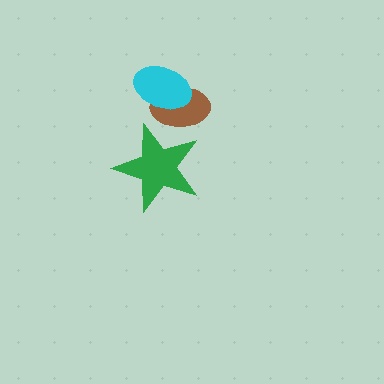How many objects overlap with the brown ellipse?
2 objects overlap with the brown ellipse.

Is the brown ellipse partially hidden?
Yes, it is partially covered by another shape.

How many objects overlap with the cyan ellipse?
1 object overlaps with the cyan ellipse.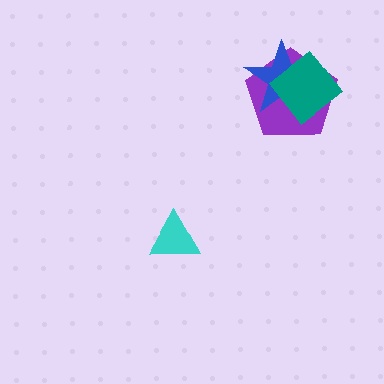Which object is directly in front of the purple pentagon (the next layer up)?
The blue star is directly in front of the purple pentagon.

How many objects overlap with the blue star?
2 objects overlap with the blue star.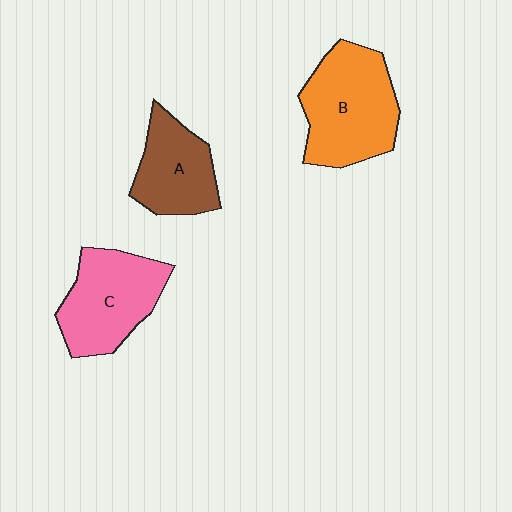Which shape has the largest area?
Shape B (orange).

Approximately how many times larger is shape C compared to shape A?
Approximately 1.3 times.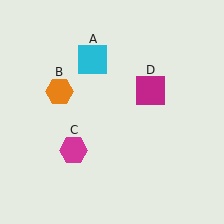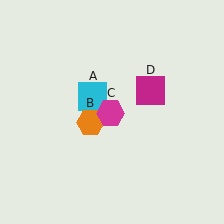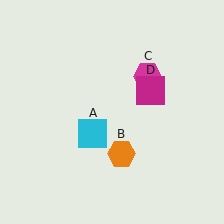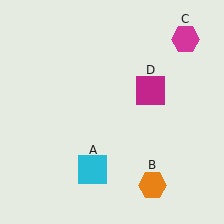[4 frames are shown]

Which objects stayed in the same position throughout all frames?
Magenta square (object D) remained stationary.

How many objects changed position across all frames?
3 objects changed position: cyan square (object A), orange hexagon (object B), magenta hexagon (object C).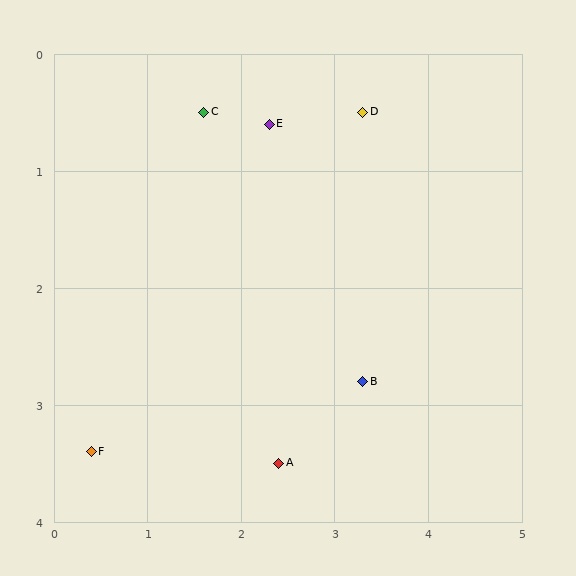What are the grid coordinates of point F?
Point F is at approximately (0.4, 3.4).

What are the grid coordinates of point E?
Point E is at approximately (2.3, 0.6).